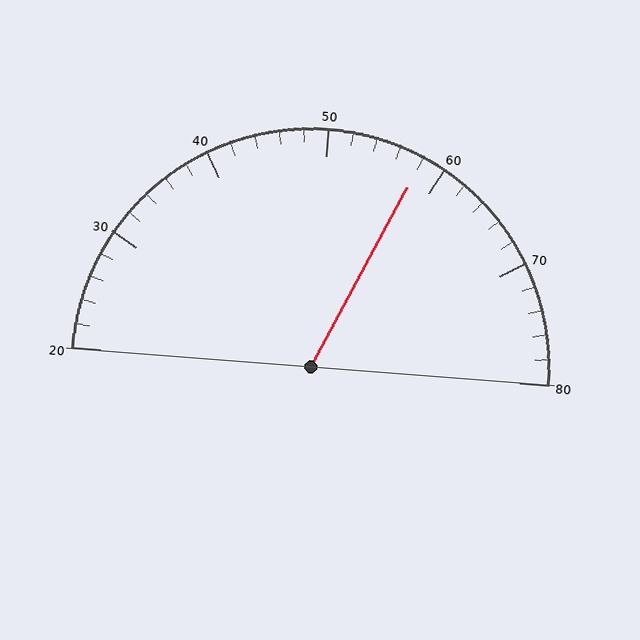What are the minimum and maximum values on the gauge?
The gauge ranges from 20 to 80.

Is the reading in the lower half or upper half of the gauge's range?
The reading is in the upper half of the range (20 to 80).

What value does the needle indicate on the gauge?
The needle indicates approximately 58.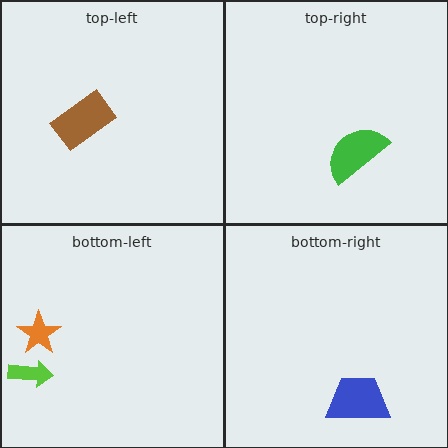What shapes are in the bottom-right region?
The blue trapezoid.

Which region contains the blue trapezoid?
The bottom-right region.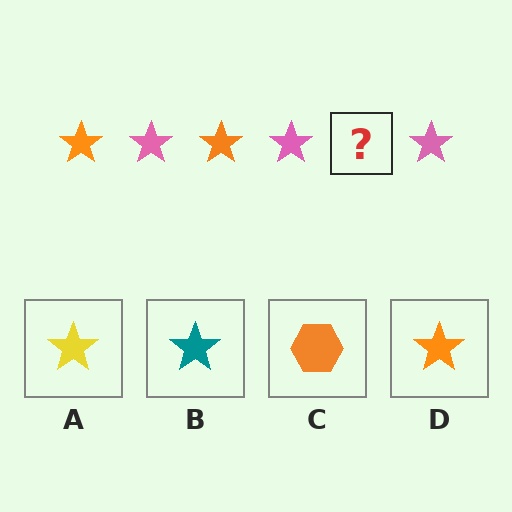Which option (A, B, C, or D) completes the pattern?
D.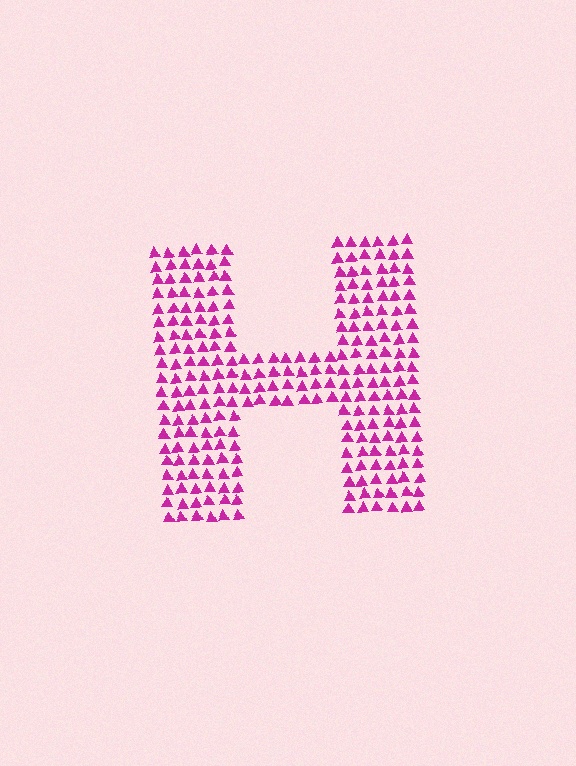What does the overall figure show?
The overall figure shows the letter H.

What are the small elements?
The small elements are triangles.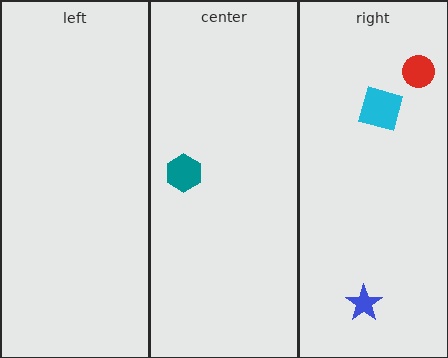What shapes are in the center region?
The teal hexagon.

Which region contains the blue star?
The right region.